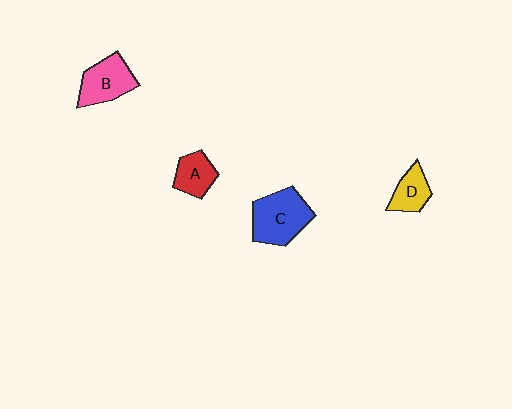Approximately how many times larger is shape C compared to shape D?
Approximately 1.9 times.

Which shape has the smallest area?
Shape D (yellow).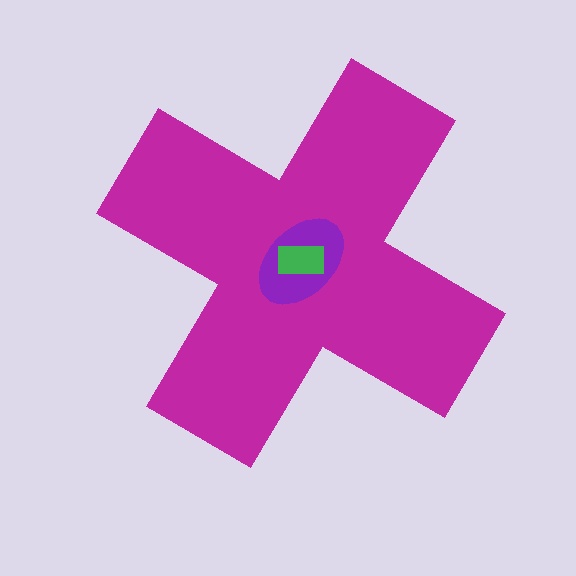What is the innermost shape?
The green rectangle.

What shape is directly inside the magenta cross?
The purple ellipse.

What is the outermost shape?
The magenta cross.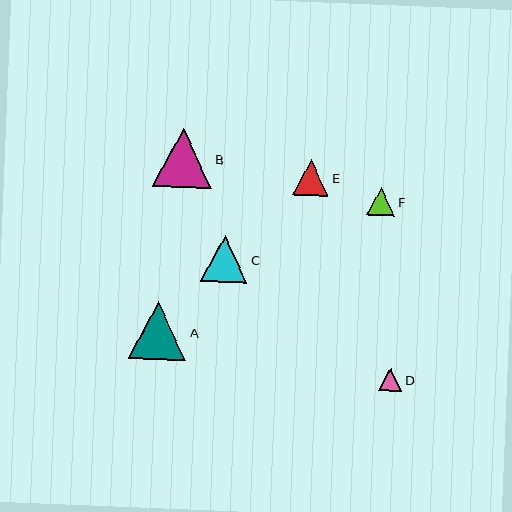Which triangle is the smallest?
Triangle D is the smallest with a size of approximately 24 pixels.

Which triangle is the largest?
Triangle B is the largest with a size of approximately 59 pixels.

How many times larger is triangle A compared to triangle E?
Triangle A is approximately 1.6 times the size of triangle E.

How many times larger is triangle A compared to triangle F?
Triangle A is approximately 2.0 times the size of triangle F.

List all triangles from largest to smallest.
From largest to smallest: B, A, C, E, F, D.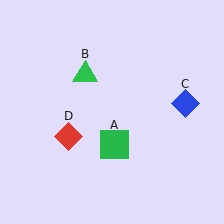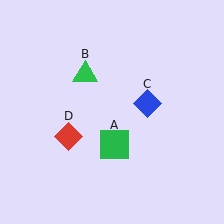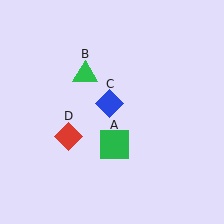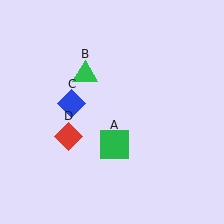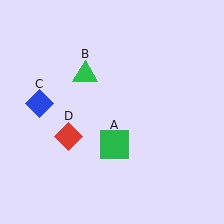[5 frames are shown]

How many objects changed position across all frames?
1 object changed position: blue diamond (object C).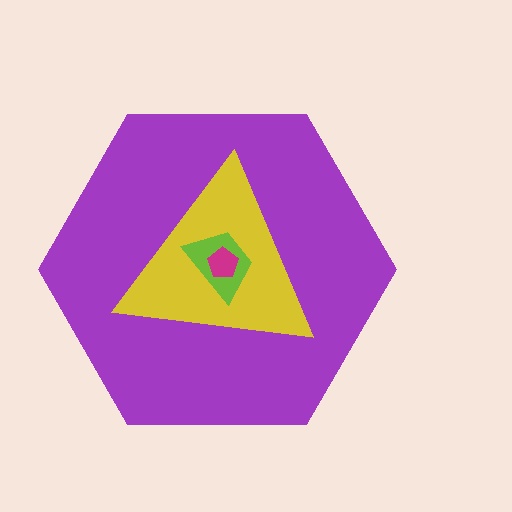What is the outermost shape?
The purple hexagon.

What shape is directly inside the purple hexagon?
The yellow triangle.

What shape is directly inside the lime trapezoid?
The magenta pentagon.